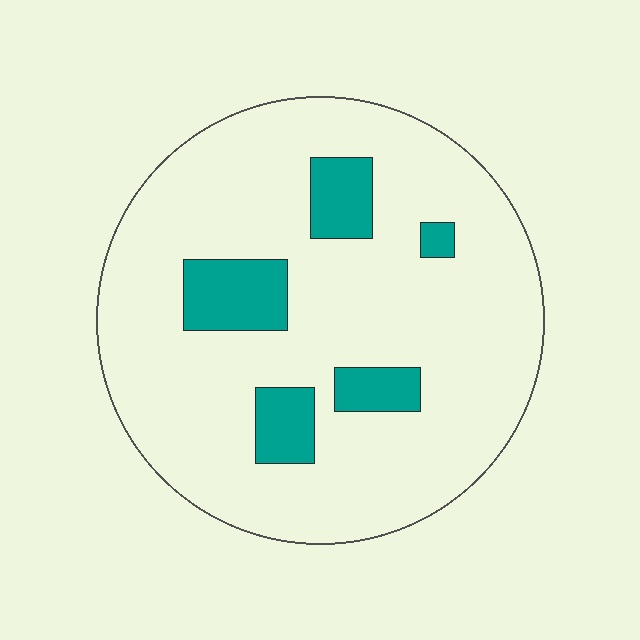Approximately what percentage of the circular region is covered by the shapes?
Approximately 15%.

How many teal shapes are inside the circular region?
5.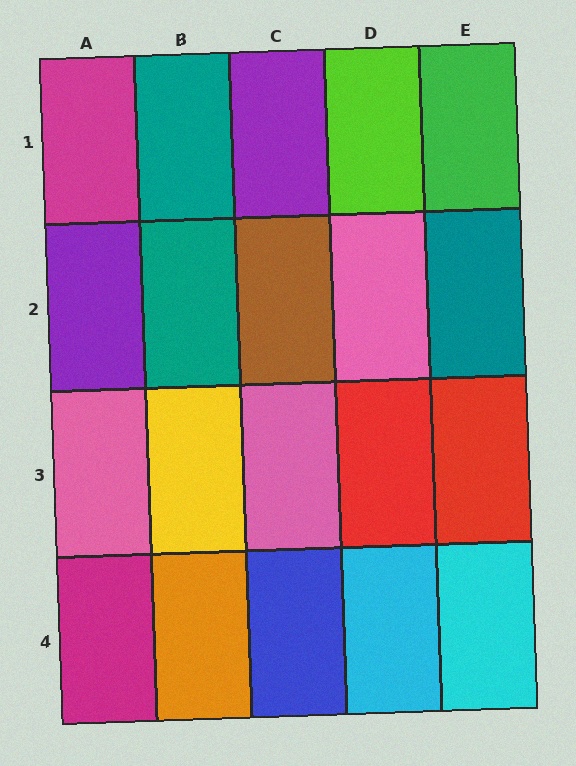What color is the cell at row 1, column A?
Magenta.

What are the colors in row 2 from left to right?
Purple, teal, brown, pink, teal.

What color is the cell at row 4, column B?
Orange.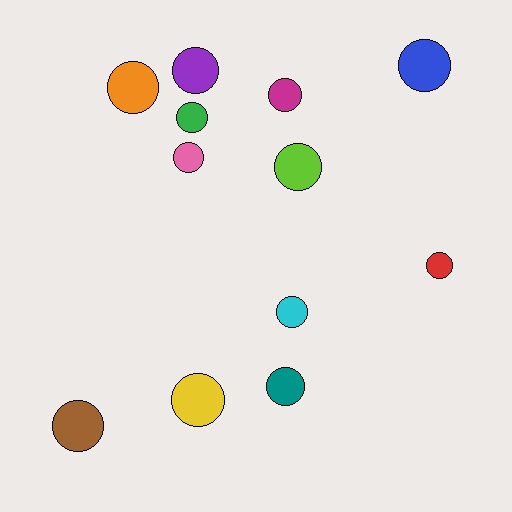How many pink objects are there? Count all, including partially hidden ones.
There is 1 pink object.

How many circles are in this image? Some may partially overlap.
There are 12 circles.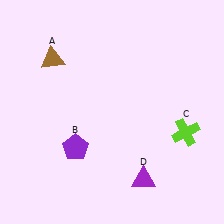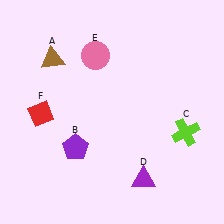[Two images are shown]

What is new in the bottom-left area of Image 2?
A red diamond (F) was added in the bottom-left area of Image 2.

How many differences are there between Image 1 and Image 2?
There are 2 differences between the two images.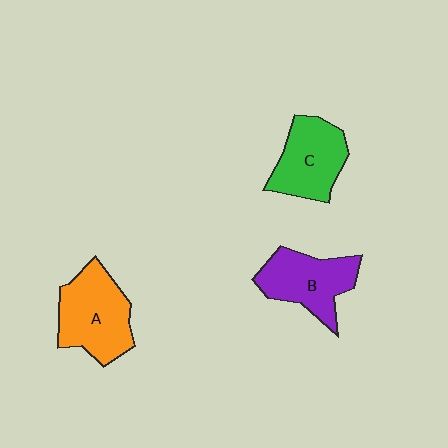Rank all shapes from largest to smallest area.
From largest to smallest: A (orange), B (purple), C (green).